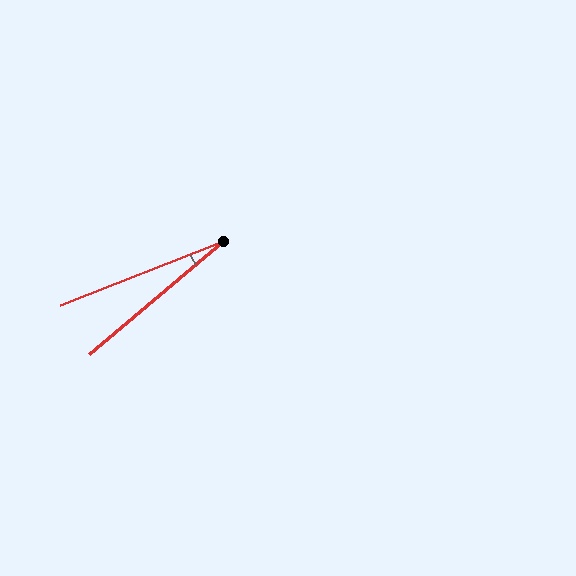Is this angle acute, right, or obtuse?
It is acute.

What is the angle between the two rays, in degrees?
Approximately 19 degrees.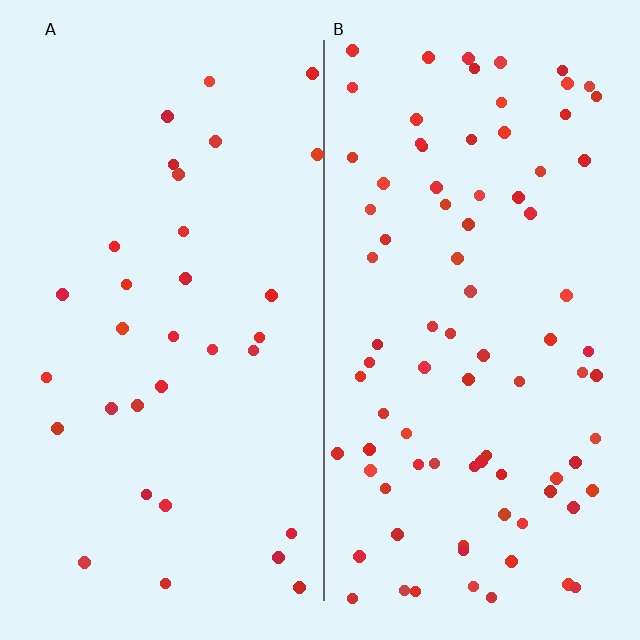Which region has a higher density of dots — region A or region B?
B (the right).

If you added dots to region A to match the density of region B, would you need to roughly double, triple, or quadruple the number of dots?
Approximately triple.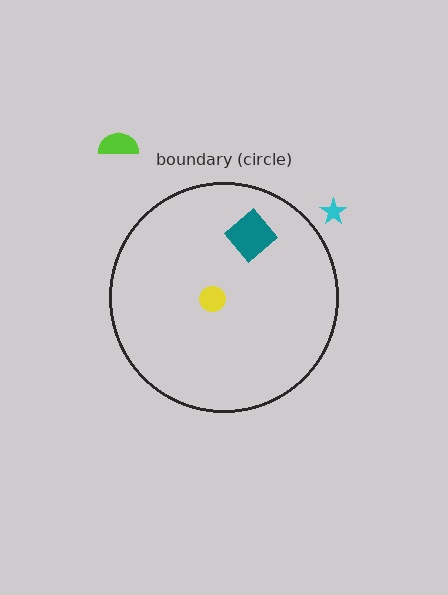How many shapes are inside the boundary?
2 inside, 2 outside.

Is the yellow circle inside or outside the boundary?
Inside.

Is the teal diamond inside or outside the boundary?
Inside.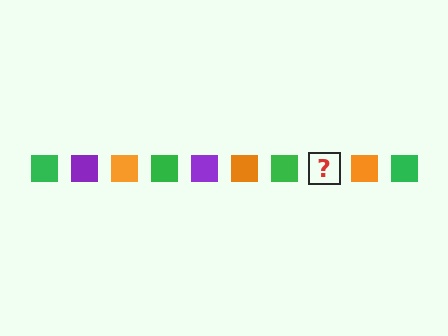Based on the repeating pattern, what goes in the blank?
The blank should be a purple square.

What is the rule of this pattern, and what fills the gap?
The rule is that the pattern cycles through green, purple, orange squares. The gap should be filled with a purple square.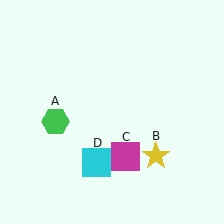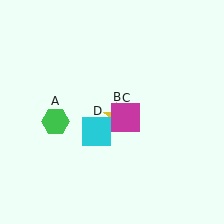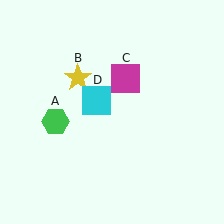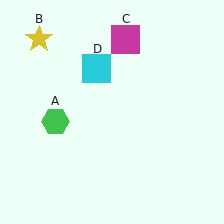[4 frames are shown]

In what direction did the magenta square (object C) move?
The magenta square (object C) moved up.